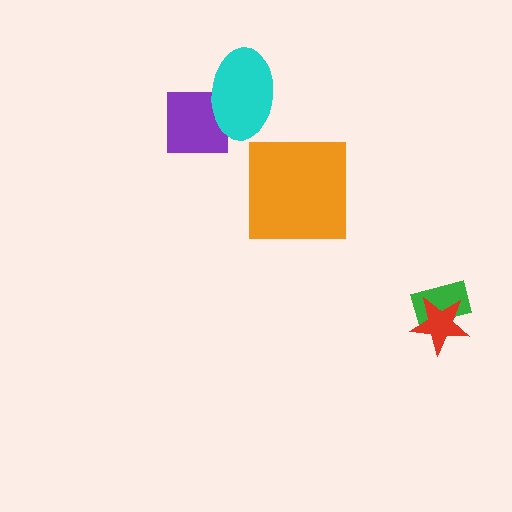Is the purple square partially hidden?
Yes, it is partially covered by another shape.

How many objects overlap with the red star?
1 object overlaps with the red star.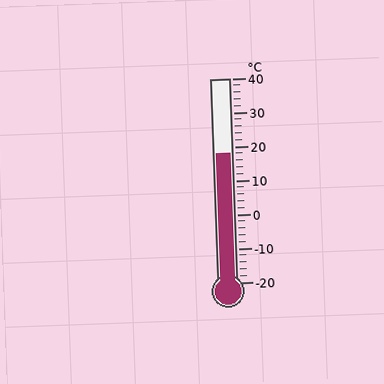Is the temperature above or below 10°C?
The temperature is above 10°C.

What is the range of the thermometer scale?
The thermometer scale ranges from -20°C to 40°C.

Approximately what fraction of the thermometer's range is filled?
The thermometer is filled to approximately 65% of its range.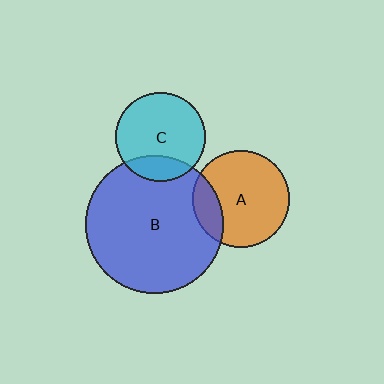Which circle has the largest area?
Circle B (blue).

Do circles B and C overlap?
Yes.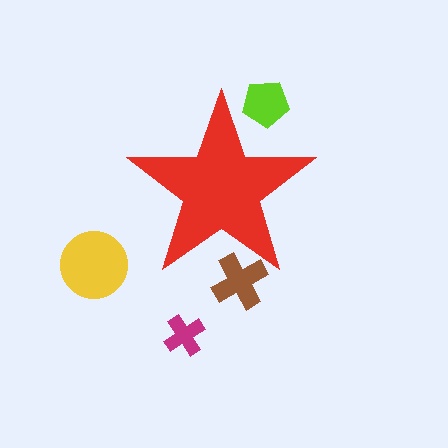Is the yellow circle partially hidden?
No, the yellow circle is fully visible.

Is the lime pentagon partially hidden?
Yes, the lime pentagon is partially hidden behind the red star.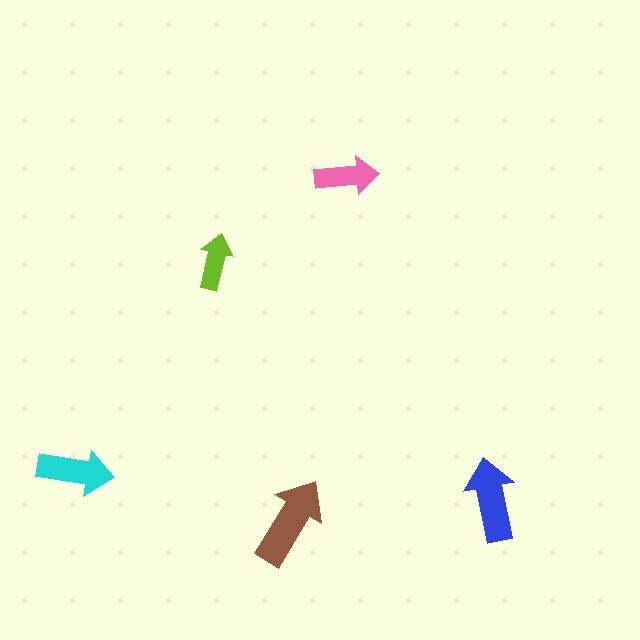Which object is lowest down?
The brown arrow is bottommost.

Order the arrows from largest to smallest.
the brown one, the blue one, the cyan one, the pink one, the lime one.